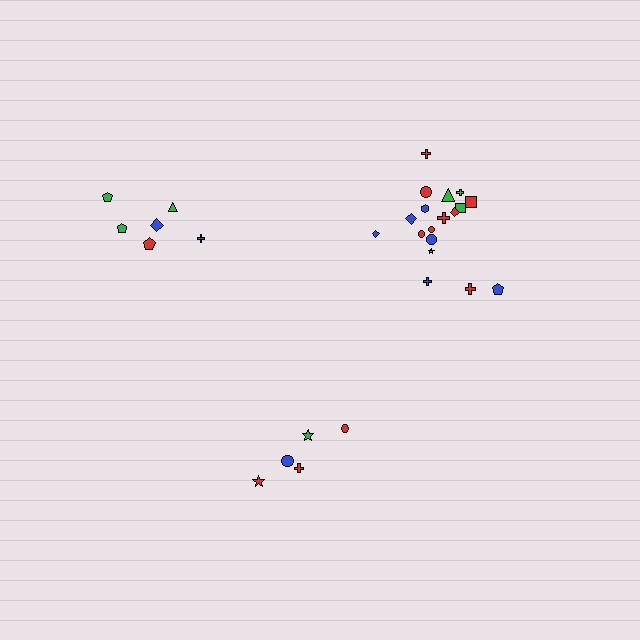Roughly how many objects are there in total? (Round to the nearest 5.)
Roughly 30 objects in total.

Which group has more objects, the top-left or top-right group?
The top-right group.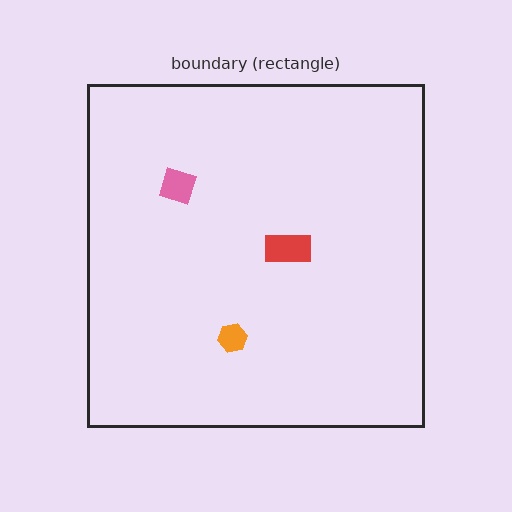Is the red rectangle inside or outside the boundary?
Inside.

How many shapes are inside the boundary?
3 inside, 0 outside.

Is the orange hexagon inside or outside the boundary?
Inside.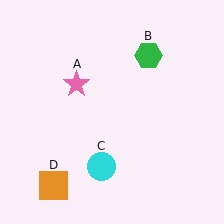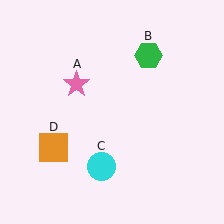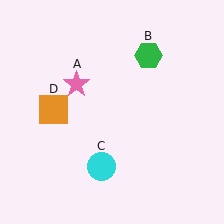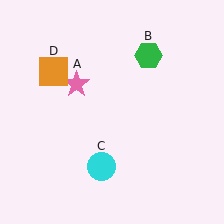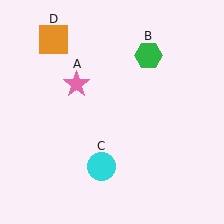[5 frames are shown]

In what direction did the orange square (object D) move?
The orange square (object D) moved up.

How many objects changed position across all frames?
1 object changed position: orange square (object D).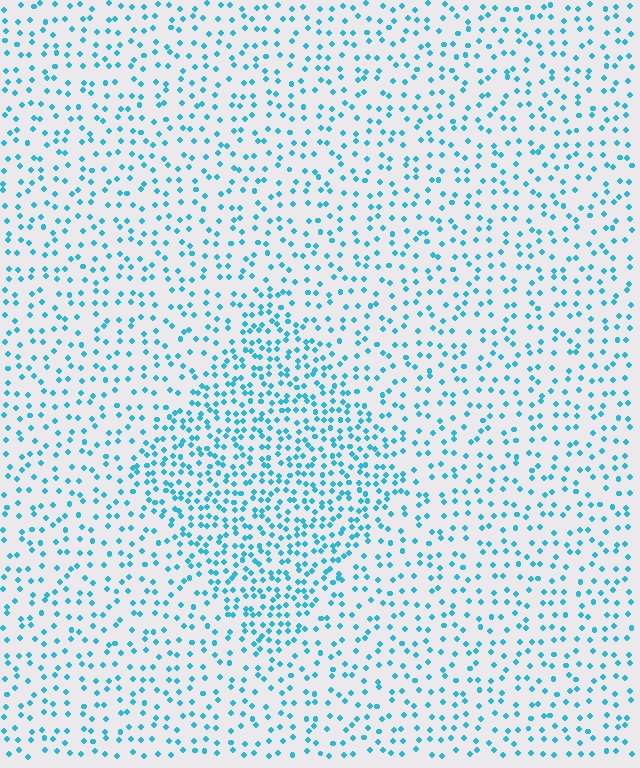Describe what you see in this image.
The image contains small cyan elements arranged at two different densities. A diamond-shaped region is visible where the elements are more densely packed than the surrounding area.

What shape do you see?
I see a diamond.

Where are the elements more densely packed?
The elements are more densely packed inside the diamond boundary.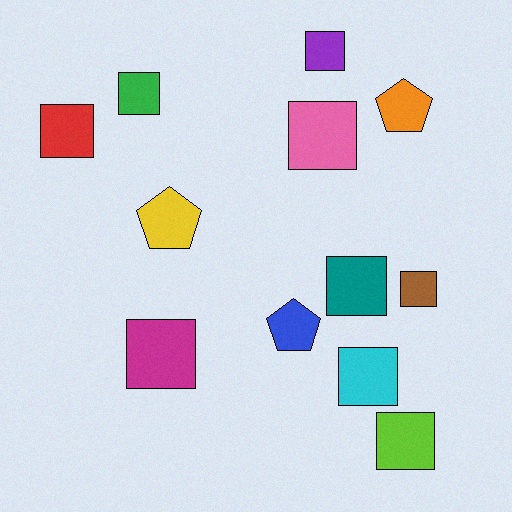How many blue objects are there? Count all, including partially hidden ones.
There is 1 blue object.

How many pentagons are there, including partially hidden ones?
There are 3 pentagons.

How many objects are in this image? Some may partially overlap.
There are 12 objects.